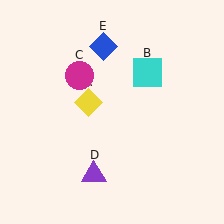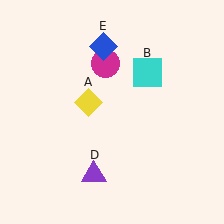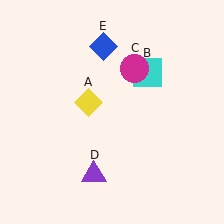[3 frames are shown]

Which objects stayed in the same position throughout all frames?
Yellow diamond (object A) and cyan square (object B) and purple triangle (object D) and blue diamond (object E) remained stationary.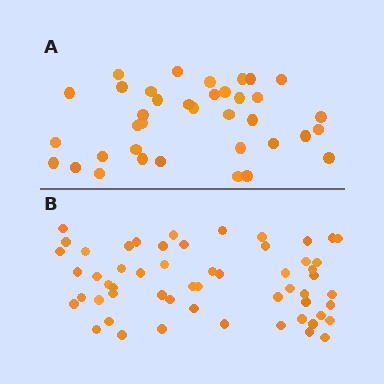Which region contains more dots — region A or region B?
Region B (the bottom region) has more dots.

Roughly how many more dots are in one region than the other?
Region B has approximately 20 more dots than region A.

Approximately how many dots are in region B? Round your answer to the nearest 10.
About 60 dots. (The exact count is 56, which rounds to 60.)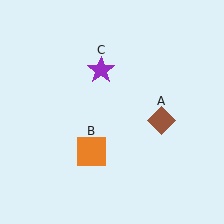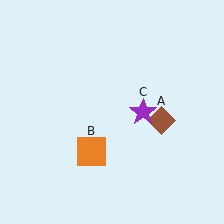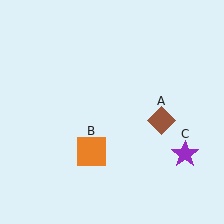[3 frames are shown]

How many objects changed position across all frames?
1 object changed position: purple star (object C).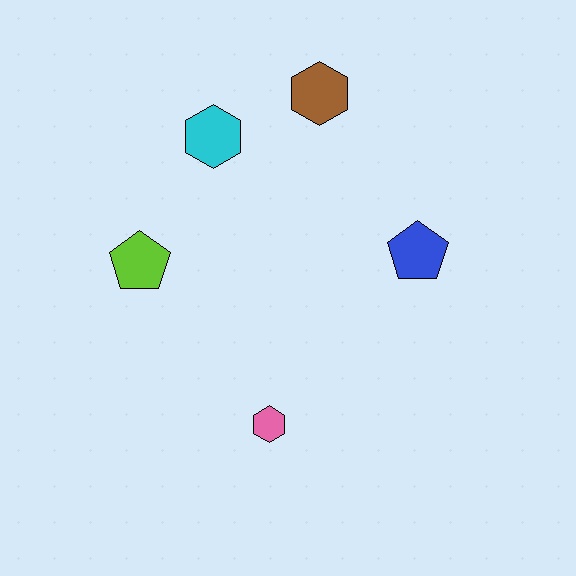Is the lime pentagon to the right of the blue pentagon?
No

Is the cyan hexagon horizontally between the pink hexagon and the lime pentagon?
Yes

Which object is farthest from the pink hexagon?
The brown hexagon is farthest from the pink hexagon.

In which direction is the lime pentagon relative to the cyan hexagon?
The lime pentagon is below the cyan hexagon.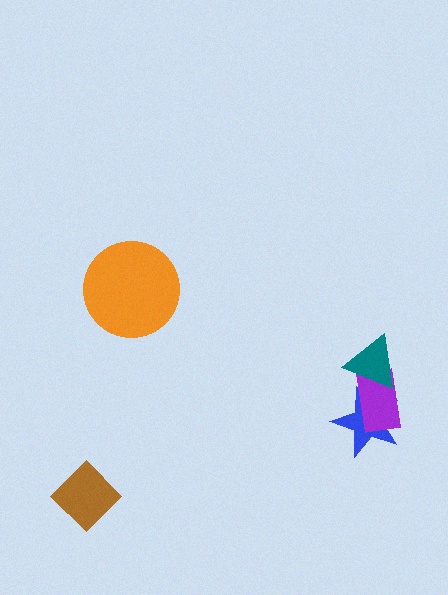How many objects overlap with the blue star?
2 objects overlap with the blue star.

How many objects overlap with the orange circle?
0 objects overlap with the orange circle.